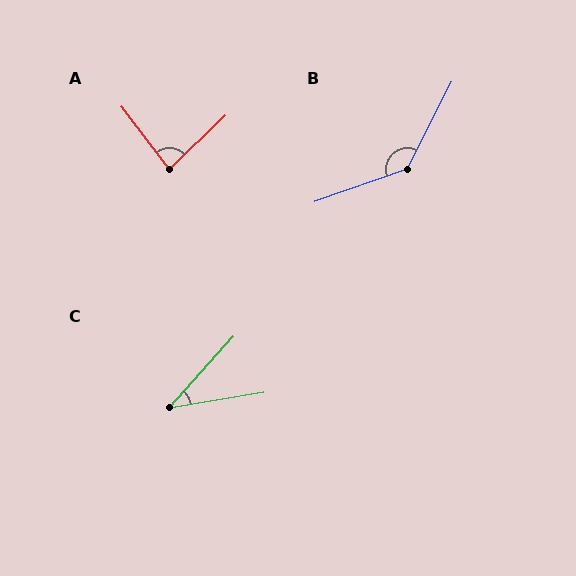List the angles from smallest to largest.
C (39°), A (84°), B (137°).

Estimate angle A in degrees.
Approximately 84 degrees.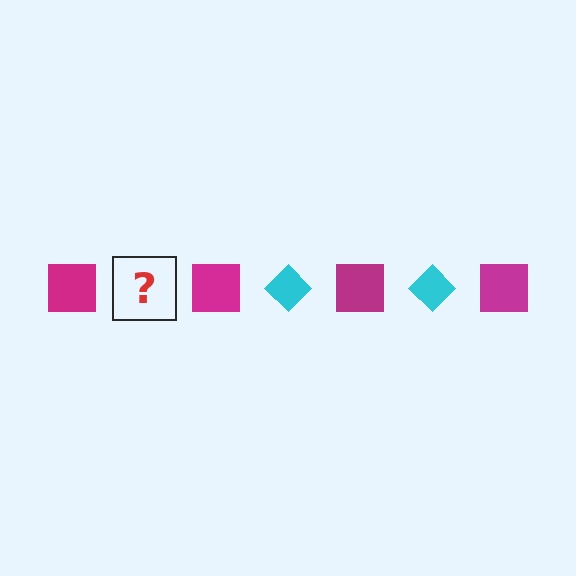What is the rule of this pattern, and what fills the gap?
The rule is that the pattern alternates between magenta square and cyan diamond. The gap should be filled with a cyan diamond.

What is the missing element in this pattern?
The missing element is a cyan diamond.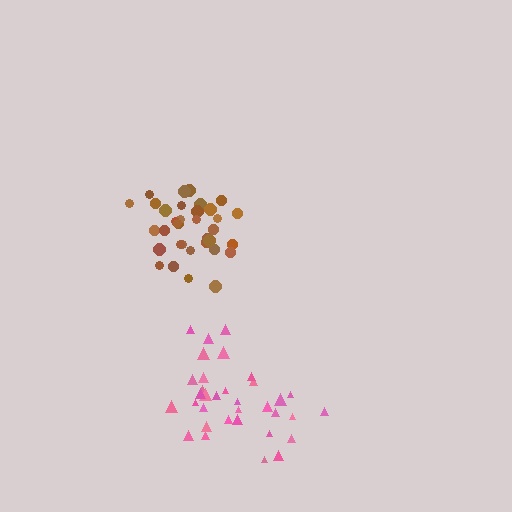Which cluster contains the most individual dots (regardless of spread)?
Brown (35).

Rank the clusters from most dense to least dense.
brown, pink.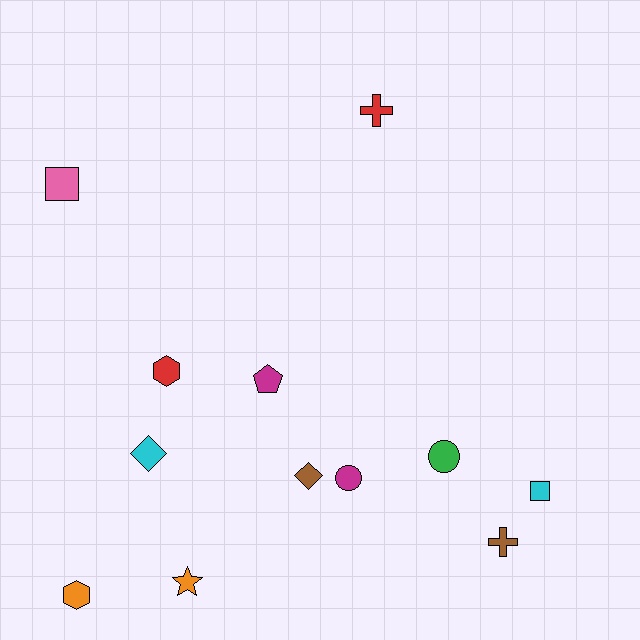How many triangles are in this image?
There are no triangles.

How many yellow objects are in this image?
There are no yellow objects.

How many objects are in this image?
There are 12 objects.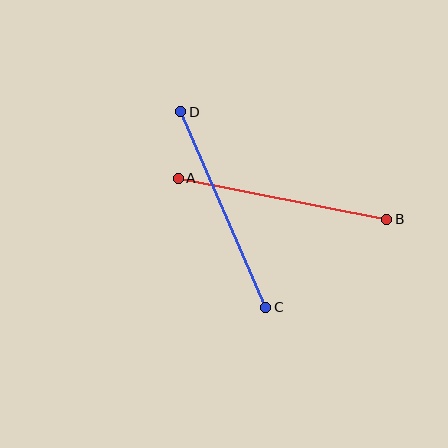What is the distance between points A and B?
The distance is approximately 212 pixels.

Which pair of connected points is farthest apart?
Points C and D are farthest apart.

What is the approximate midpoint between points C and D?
The midpoint is at approximately (223, 210) pixels.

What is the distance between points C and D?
The distance is approximately 213 pixels.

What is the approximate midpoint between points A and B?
The midpoint is at approximately (282, 199) pixels.